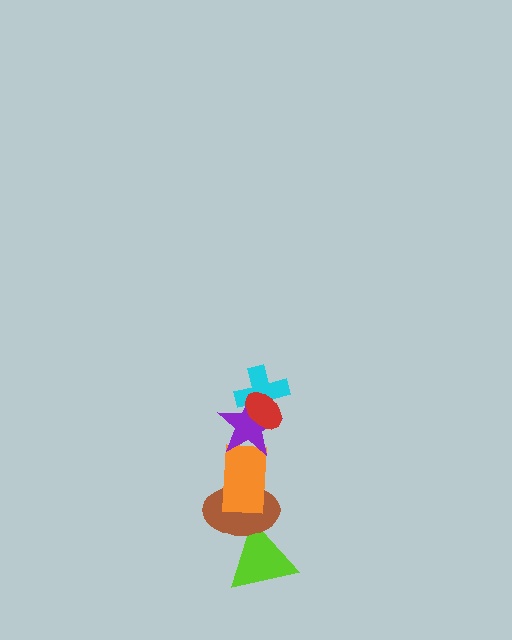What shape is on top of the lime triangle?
The brown ellipse is on top of the lime triangle.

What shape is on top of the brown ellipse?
The orange rectangle is on top of the brown ellipse.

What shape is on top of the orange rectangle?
The purple star is on top of the orange rectangle.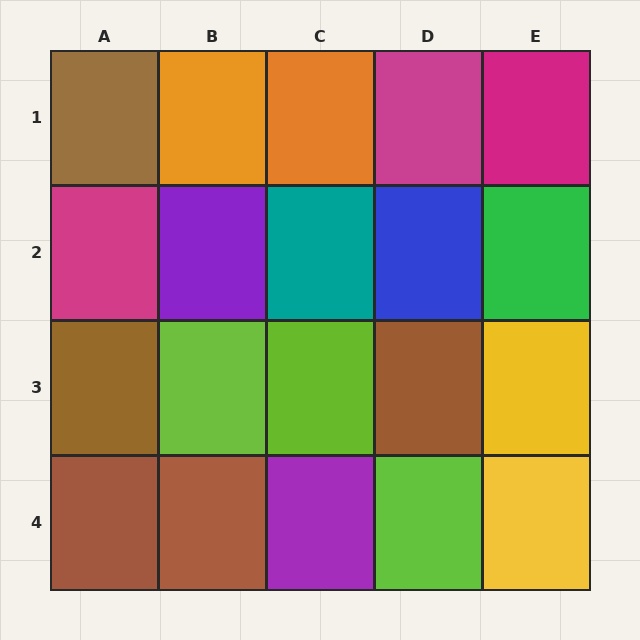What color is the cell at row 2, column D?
Blue.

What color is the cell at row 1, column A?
Brown.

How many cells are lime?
3 cells are lime.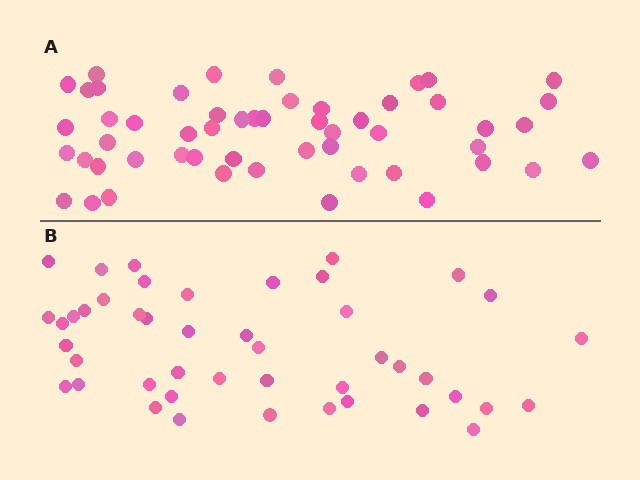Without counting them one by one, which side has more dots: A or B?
Region A (the top region) has more dots.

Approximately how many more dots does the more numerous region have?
Region A has roughly 8 or so more dots than region B.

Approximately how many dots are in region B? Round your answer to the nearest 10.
About 40 dots. (The exact count is 45, which rounds to 40.)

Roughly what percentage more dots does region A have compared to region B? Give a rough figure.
About 20% more.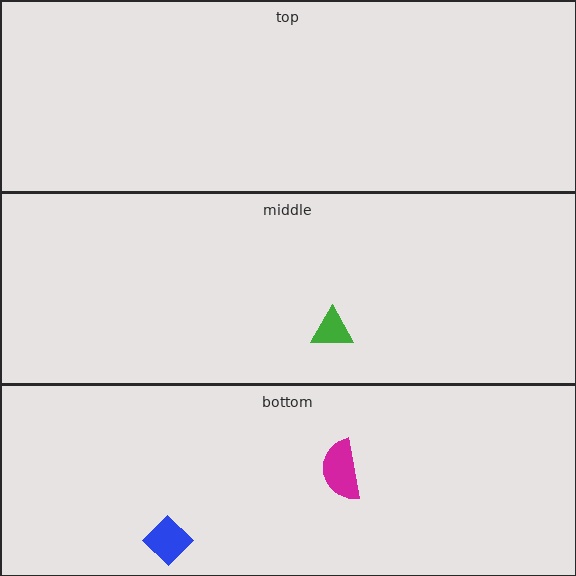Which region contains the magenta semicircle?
The bottom region.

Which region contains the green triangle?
The middle region.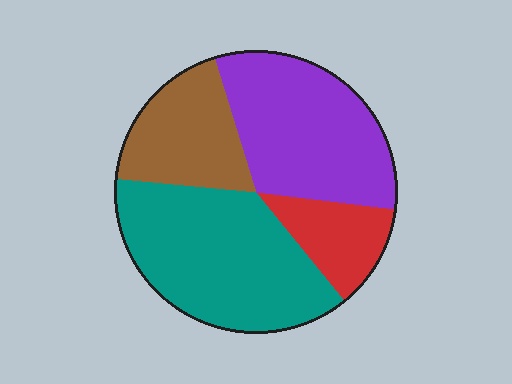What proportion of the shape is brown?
Brown takes up less than a quarter of the shape.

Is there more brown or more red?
Brown.